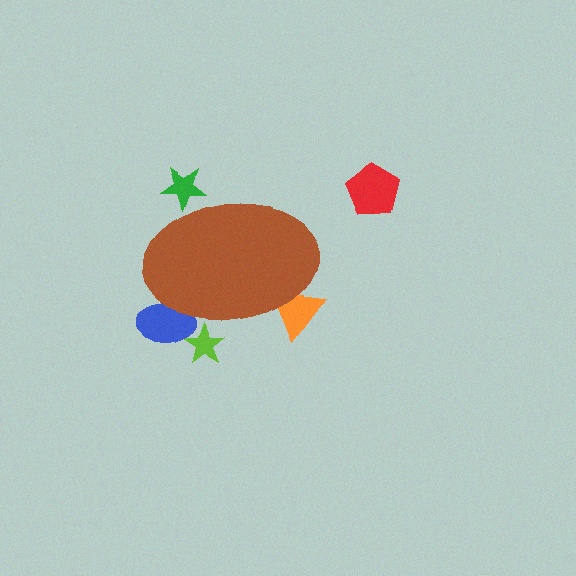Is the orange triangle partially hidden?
Yes, the orange triangle is partially hidden behind the brown ellipse.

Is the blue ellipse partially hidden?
Yes, the blue ellipse is partially hidden behind the brown ellipse.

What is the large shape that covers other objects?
A brown ellipse.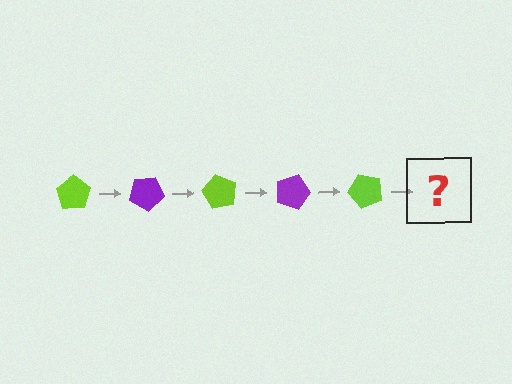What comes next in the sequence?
The next element should be a purple pentagon, rotated 150 degrees from the start.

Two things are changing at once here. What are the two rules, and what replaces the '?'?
The two rules are that it rotates 30 degrees each step and the color cycles through lime and purple. The '?' should be a purple pentagon, rotated 150 degrees from the start.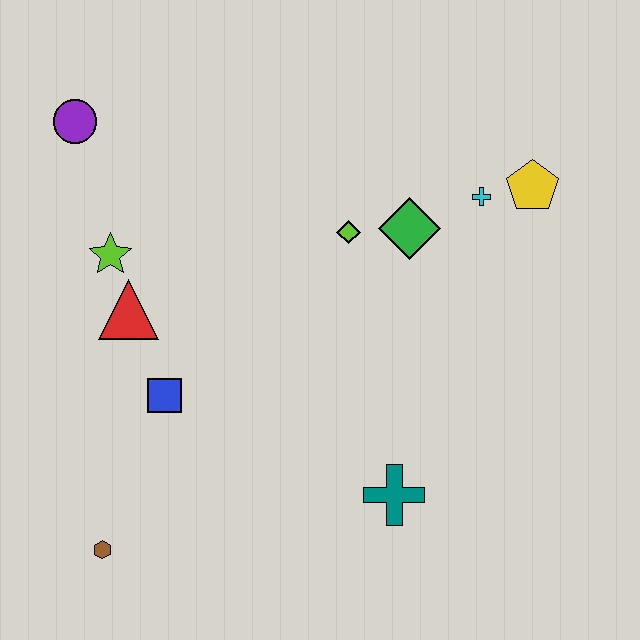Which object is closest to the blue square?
The red triangle is closest to the blue square.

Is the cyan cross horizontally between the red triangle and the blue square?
No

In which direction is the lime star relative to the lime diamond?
The lime star is to the left of the lime diamond.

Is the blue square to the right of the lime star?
Yes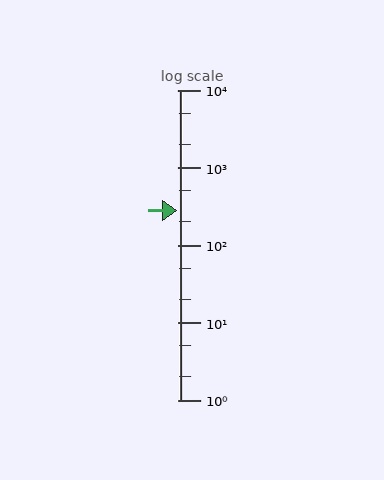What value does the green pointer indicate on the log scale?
The pointer indicates approximately 280.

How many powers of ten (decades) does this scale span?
The scale spans 4 decades, from 1 to 10000.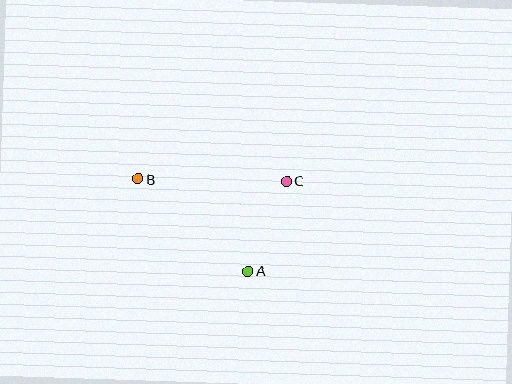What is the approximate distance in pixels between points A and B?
The distance between A and B is approximately 144 pixels.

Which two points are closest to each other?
Points A and C are closest to each other.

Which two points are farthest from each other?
Points B and C are farthest from each other.